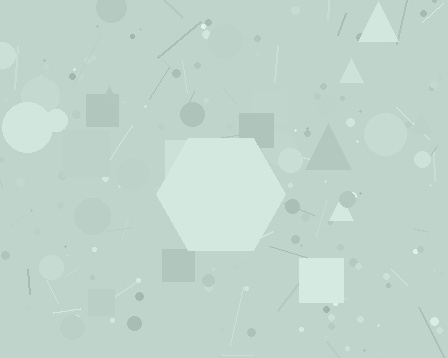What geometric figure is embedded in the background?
A hexagon is embedded in the background.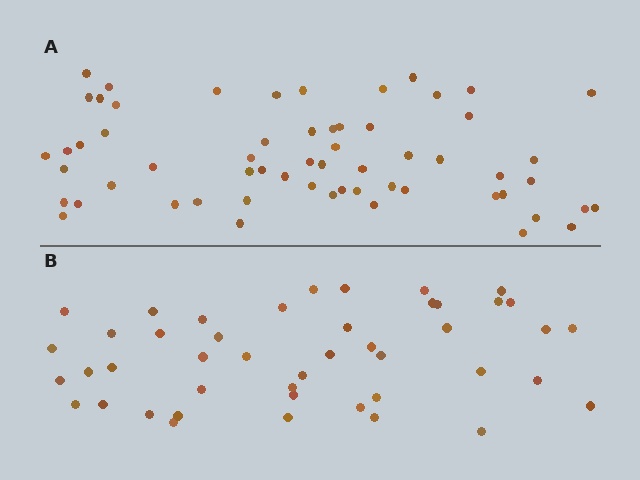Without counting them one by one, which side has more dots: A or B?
Region A (the top region) has more dots.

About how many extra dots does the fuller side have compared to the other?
Region A has approximately 15 more dots than region B.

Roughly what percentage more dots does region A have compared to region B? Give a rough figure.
About 35% more.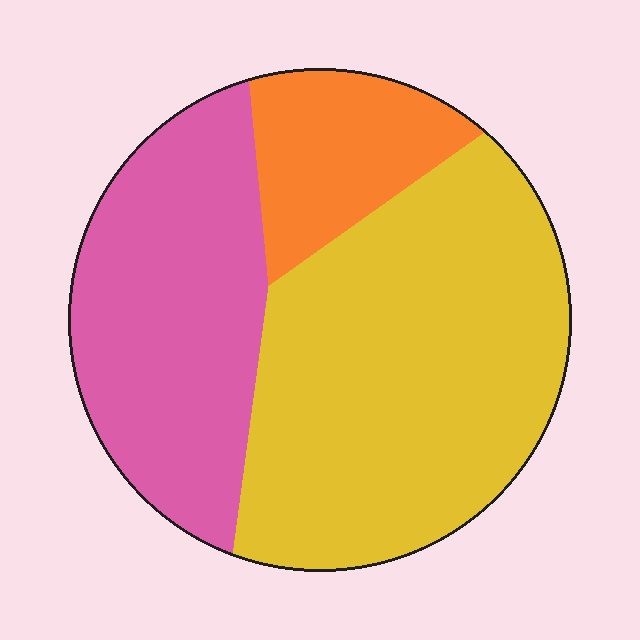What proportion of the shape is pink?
Pink takes up about one third (1/3) of the shape.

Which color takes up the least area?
Orange, at roughly 15%.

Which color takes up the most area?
Yellow, at roughly 50%.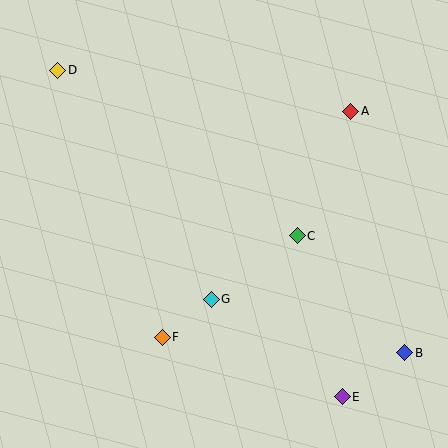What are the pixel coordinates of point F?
Point F is at (162, 337).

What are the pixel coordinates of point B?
Point B is at (405, 353).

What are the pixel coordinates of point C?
Point C is at (297, 236).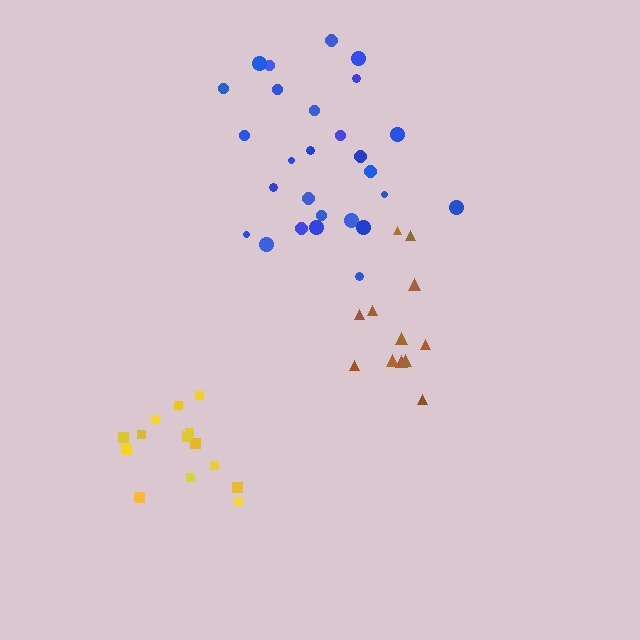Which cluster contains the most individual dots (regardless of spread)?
Blue (27).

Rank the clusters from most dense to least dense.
yellow, blue, brown.